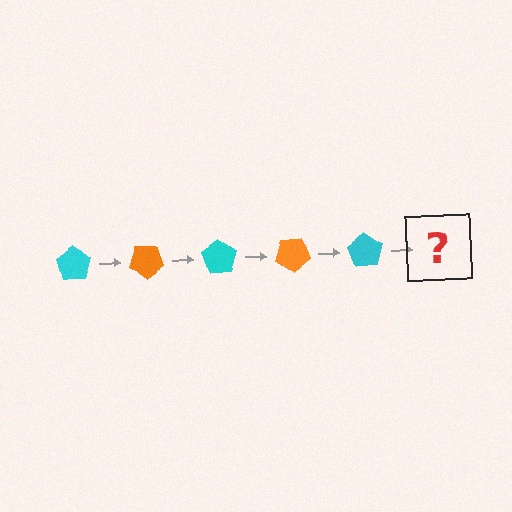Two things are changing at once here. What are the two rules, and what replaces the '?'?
The two rules are that it rotates 35 degrees each step and the color cycles through cyan and orange. The '?' should be an orange pentagon, rotated 175 degrees from the start.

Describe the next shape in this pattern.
It should be an orange pentagon, rotated 175 degrees from the start.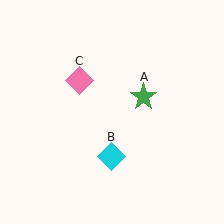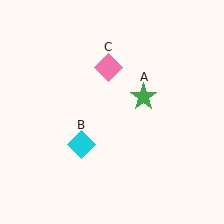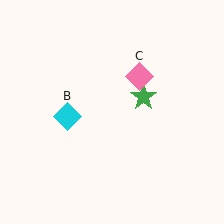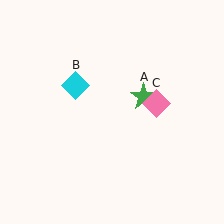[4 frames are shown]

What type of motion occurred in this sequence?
The cyan diamond (object B), pink diamond (object C) rotated clockwise around the center of the scene.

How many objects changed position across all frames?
2 objects changed position: cyan diamond (object B), pink diamond (object C).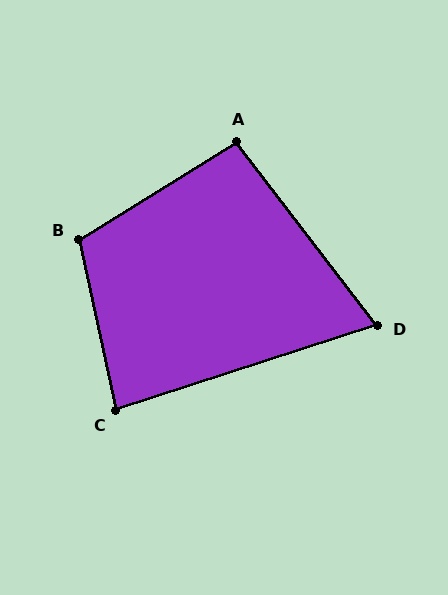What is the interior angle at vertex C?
Approximately 84 degrees (acute).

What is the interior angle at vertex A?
Approximately 96 degrees (obtuse).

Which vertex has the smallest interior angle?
D, at approximately 70 degrees.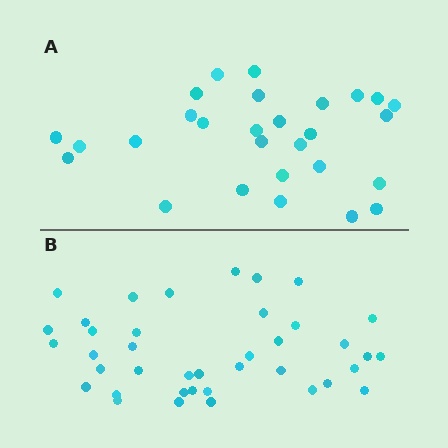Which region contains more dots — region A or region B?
Region B (the bottom region) has more dots.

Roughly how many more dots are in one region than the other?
Region B has roughly 12 or so more dots than region A.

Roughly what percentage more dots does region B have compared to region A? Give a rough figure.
About 40% more.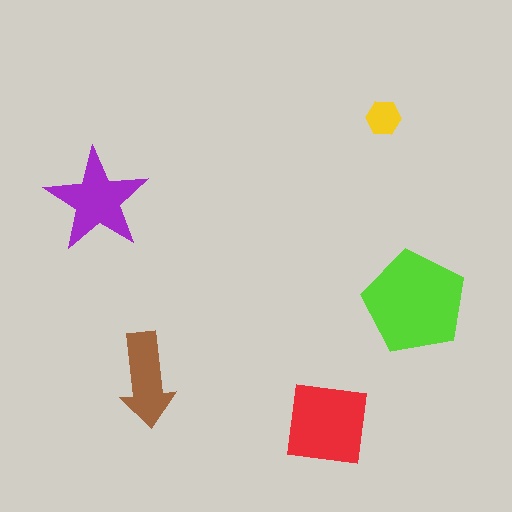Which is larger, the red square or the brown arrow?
The red square.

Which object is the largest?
The lime pentagon.